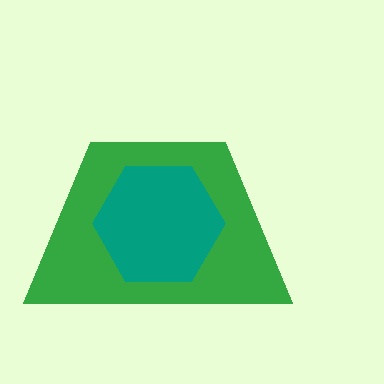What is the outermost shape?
The green trapezoid.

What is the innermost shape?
The teal hexagon.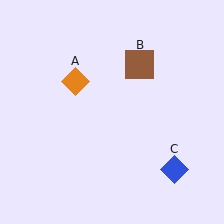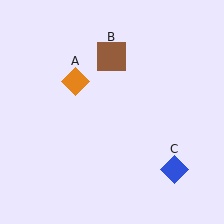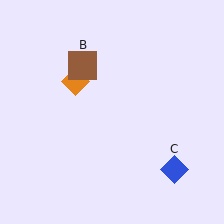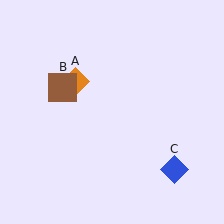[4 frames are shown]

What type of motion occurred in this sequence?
The brown square (object B) rotated counterclockwise around the center of the scene.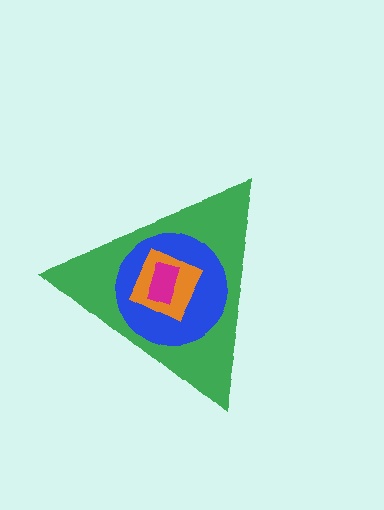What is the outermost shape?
The green triangle.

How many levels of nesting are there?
4.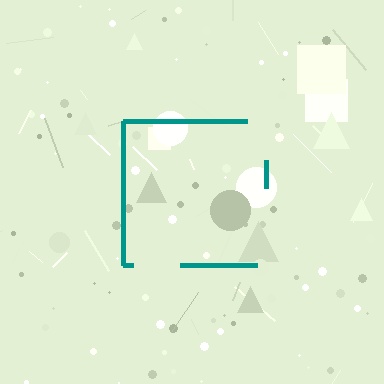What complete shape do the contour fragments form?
The contour fragments form a square.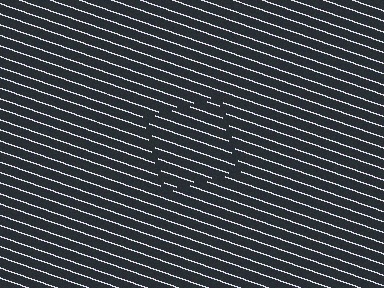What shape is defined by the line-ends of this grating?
An illusory square. The interior of the shape contains the same grating, shifted by half a period — the contour is defined by the phase discontinuity where line-ends from the inner and outer gratings abut.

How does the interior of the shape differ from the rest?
The interior of the shape contains the same grating, shifted by half a period — the contour is defined by the phase discontinuity where line-ends from the inner and outer gratings abut.